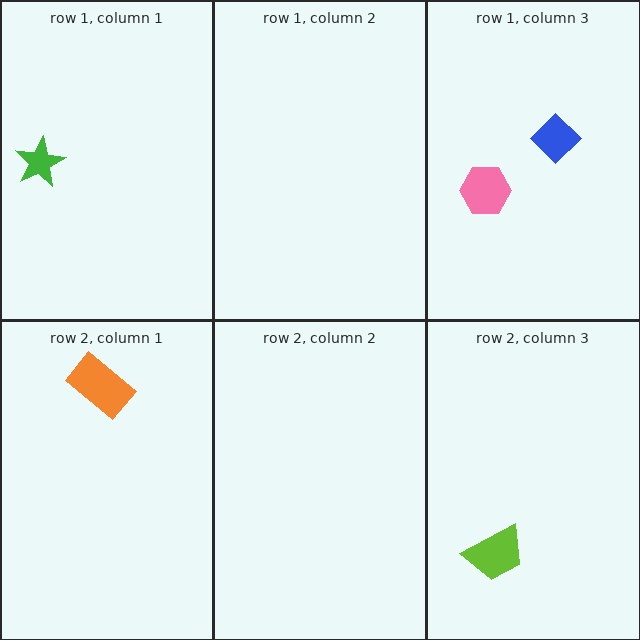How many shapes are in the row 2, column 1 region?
1.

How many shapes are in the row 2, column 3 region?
1.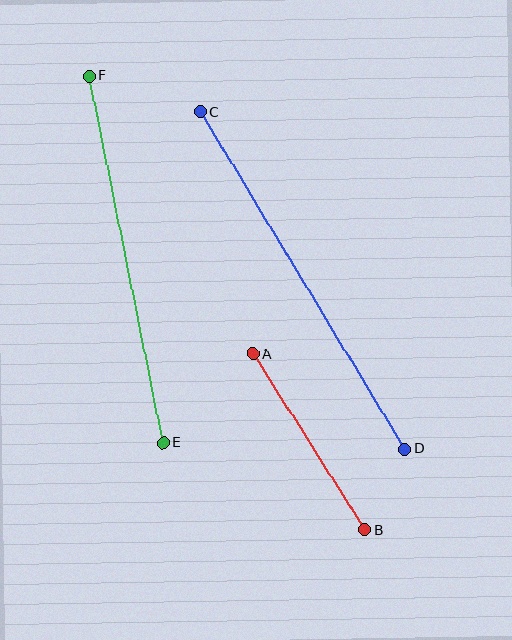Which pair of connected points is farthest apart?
Points C and D are farthest apart.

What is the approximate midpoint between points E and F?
The midpoint is at approximately (126, 259) pixels.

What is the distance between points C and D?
The distance is approximately 395 pixels.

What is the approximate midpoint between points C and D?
The midpoint is at approximately (302, 280) pixels.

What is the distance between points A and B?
The distance is approximately 209 pixels.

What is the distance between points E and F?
The distance is approximately 375 pixels.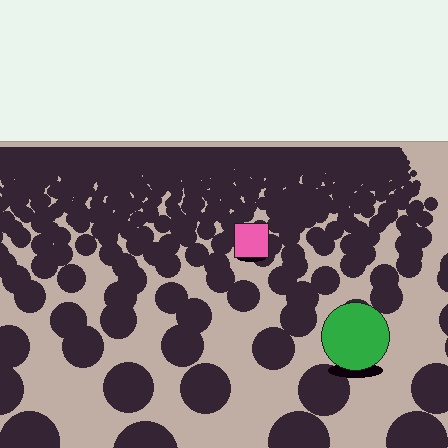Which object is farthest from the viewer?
The pink square is farthest from the viewer. It appears smaller and the ground texture around it is denser.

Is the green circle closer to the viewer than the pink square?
Yes. The green circle is closer — you can tell from the texture gradient: the ground texture is coarser near it.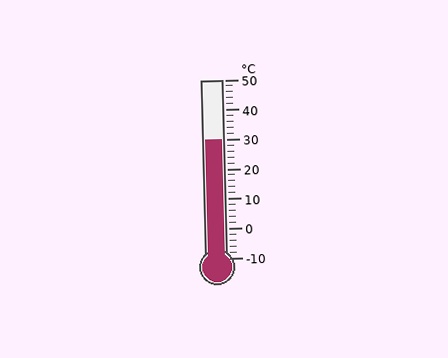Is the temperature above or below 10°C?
The temperature is above 10°C.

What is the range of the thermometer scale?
The thermometer scale ranges from -10°C to 50°C.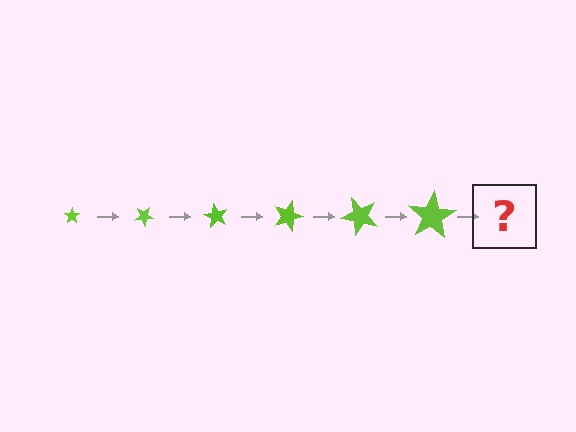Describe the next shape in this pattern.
It should be a star, larger than the previous one and rotated 180 degrees from the start.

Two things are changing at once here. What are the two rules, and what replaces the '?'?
The two rules are that the star grows larger each step and it rotates 30 degrees each step. The '?' should be a star, larger than the previous one and rotated 180 degrees from the start.